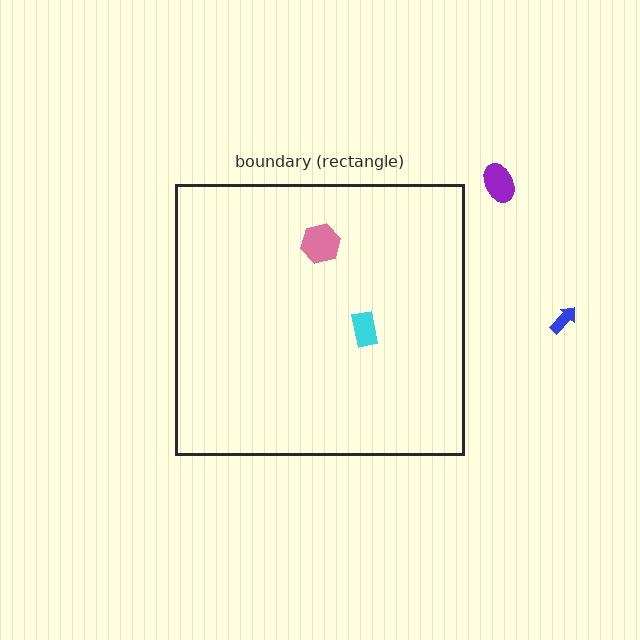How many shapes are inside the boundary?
2 inside, 2 outside.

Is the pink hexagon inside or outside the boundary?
Inside.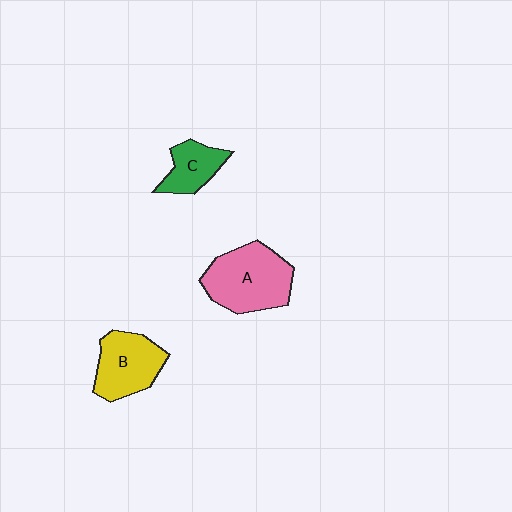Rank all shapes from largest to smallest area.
From largest to smallest: A (pink), B (yellow), C (green).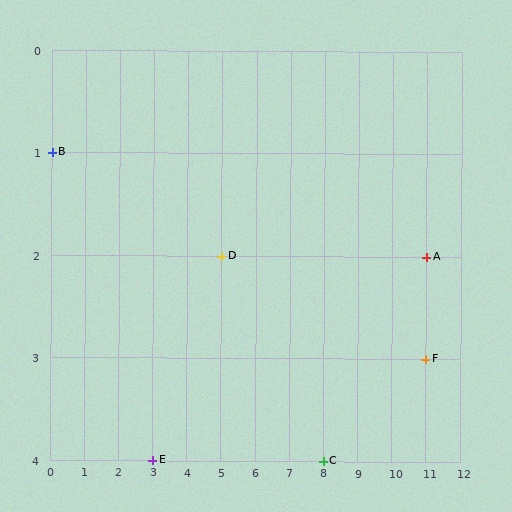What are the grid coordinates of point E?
Point E is at grid coordinates (3, 4).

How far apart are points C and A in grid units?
Points C and A are 3 columns and 2 rows apart (about 3.6 grid units diagonally).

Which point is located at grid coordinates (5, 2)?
Point D is at (5, 2).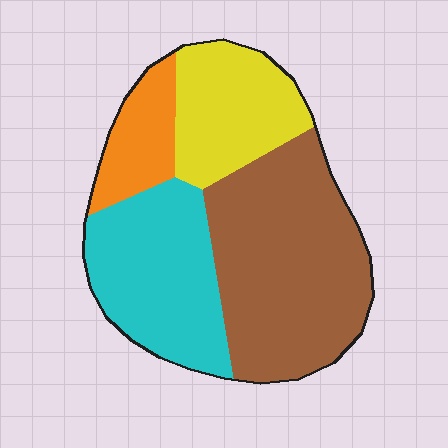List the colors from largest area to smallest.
From largest to smallest: brown, cyan, yellow, orange.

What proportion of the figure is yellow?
Yellow takes up about one fifth (1/5) of the figure.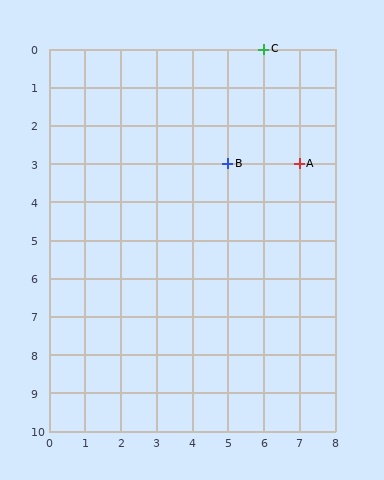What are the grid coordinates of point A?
Point A is at grid coordinates (7, 3).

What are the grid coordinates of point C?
Point C is at grid coordinates (6, 0).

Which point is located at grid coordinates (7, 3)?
Point A is at (7, 3).